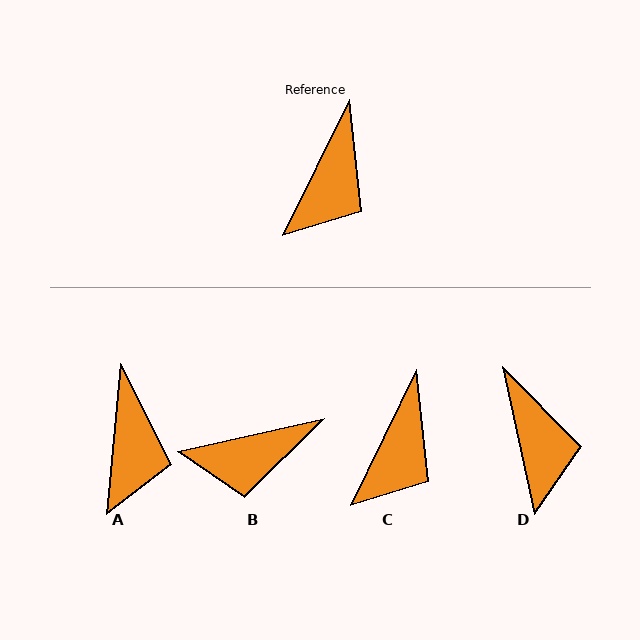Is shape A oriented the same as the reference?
No, it is off by about 21 degrees.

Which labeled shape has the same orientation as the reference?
C.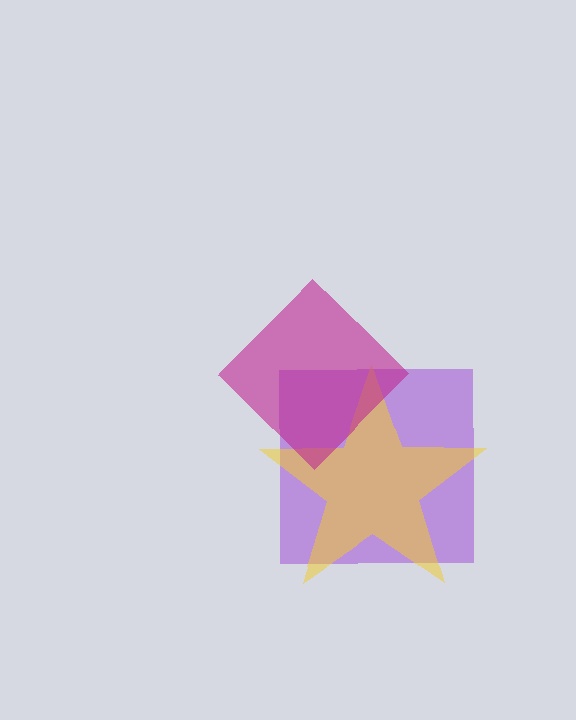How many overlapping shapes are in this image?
There are 3 overlapping shapes in the image.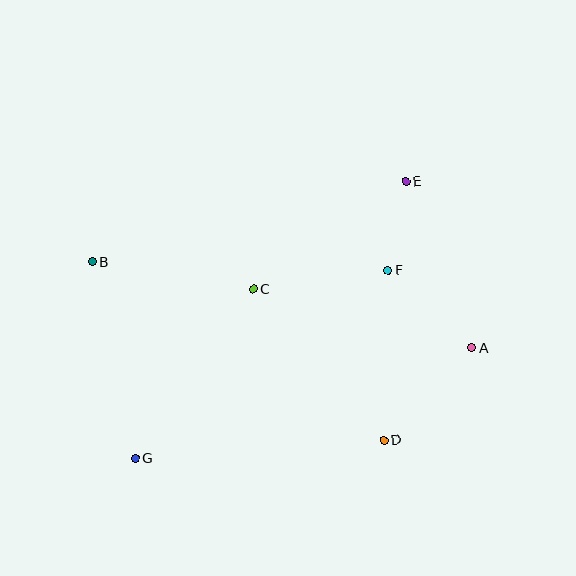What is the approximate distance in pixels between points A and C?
The distance between A and C is approximately 226 pixels.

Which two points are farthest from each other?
Points A and B are farthest from each other.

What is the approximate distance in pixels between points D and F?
The distance between D and F is approximately 170 pixels.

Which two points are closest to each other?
Points E and F are closest to each other.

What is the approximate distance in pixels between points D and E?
The distance between D and E is approximately 260 pixels.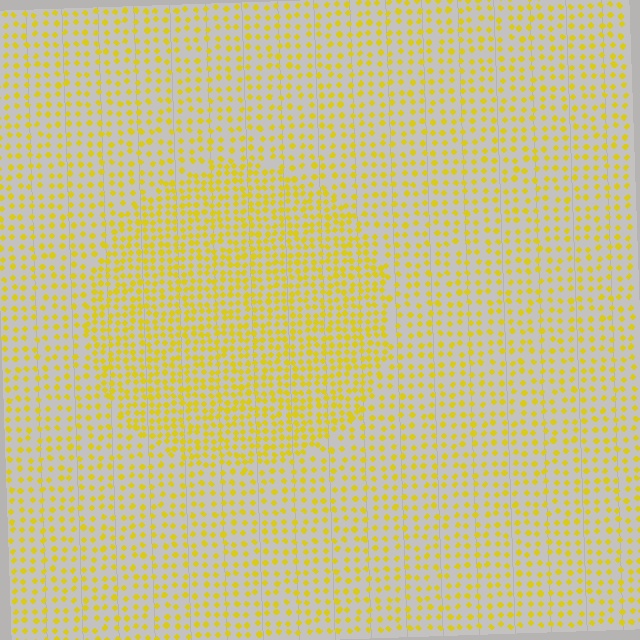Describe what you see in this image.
The image contains small yellow elements arranged at two different densities. A circle-shaped region is visible where the elements are more densely packed than the surrounding area.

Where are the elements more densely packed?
The elements are more densely packed inside the circle boundary.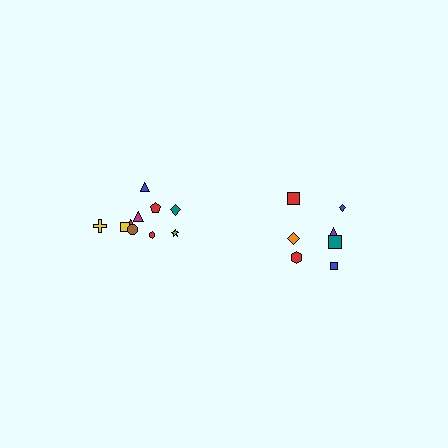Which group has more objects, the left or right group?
The left group.